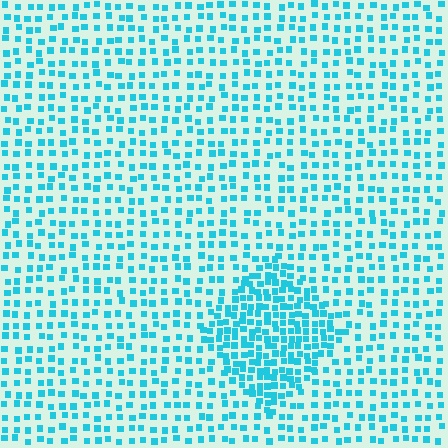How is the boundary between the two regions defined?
The boundary is defined by a change in element density (approximately 2.1x ratio). All elements are the same color, size, and shape.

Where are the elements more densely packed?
The elements are more densely packed inside the diamond boundary.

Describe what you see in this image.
The image contains small cyan elements arranged at two different densities. A diamond-shaped region is visible where the elements are more densely packed than the surrounding area.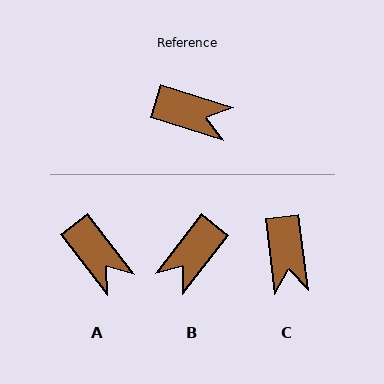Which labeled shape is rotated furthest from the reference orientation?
B, about 110 degrees away.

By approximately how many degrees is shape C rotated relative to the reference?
Approximately 65 degrees clockwise.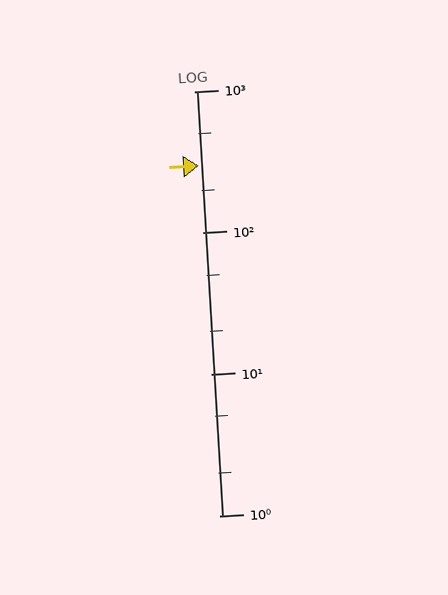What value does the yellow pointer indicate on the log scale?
The pointer indicates approximately 300.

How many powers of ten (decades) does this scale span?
The scale spans 3 decades, from 1 to 1000.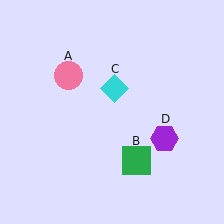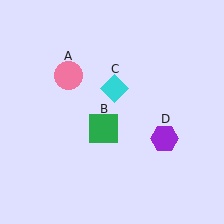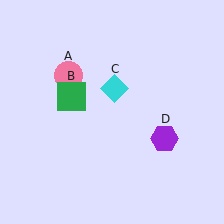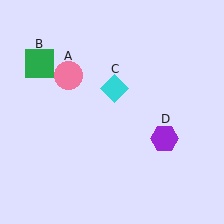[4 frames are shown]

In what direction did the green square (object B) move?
The green square (object B) moved up and to the left.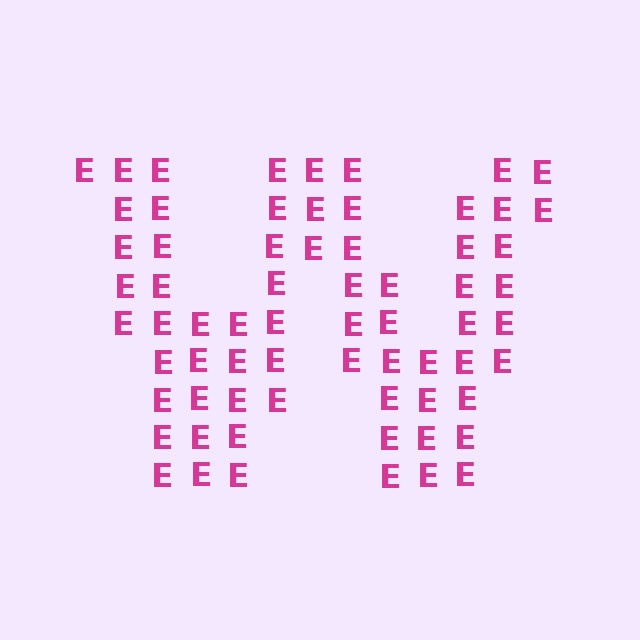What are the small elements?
The small elements are letter E's.